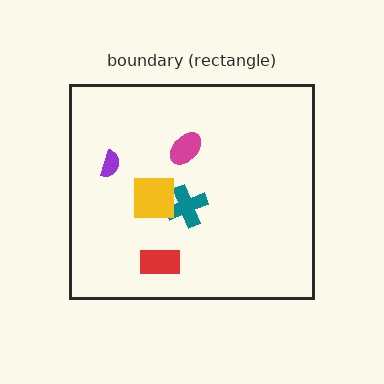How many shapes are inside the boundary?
5 inside, 0 outside.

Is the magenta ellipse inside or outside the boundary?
Inside.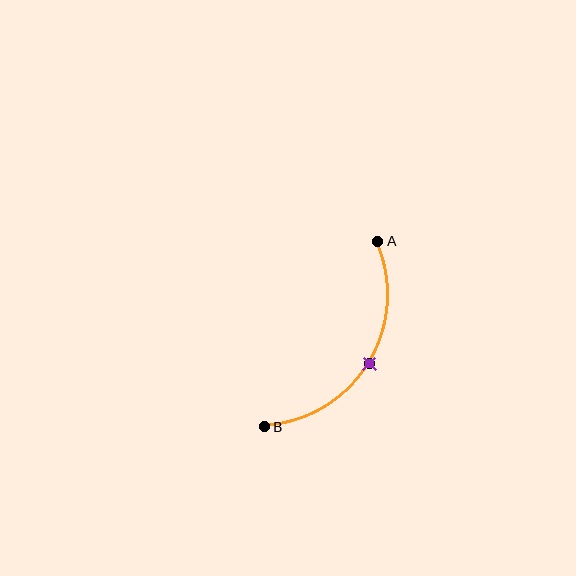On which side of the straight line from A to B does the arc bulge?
The arc bulges to the right of the straight line connecting A and B.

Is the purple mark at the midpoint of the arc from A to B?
Yes. The purple mark lies on the arc at equal arc-length from both A and B — it is the arc midpoint.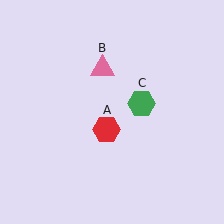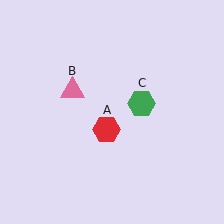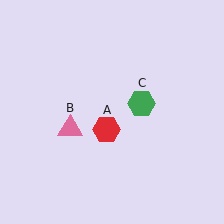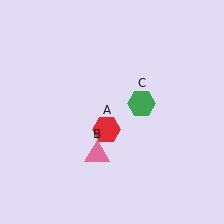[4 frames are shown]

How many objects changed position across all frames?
1 object changed position: pink triangle (object B).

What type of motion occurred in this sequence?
The pink triangle (object B) rotated counterclockwise around the center of the scene.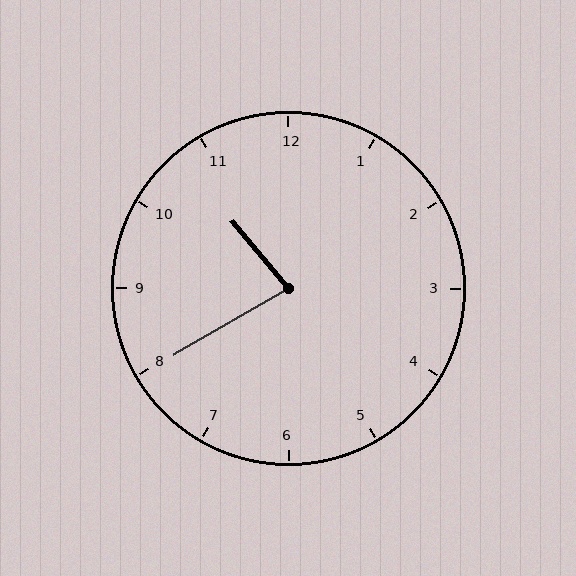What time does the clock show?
10:40.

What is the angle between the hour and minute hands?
Approximately 80 degrees.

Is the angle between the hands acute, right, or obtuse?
It is acute.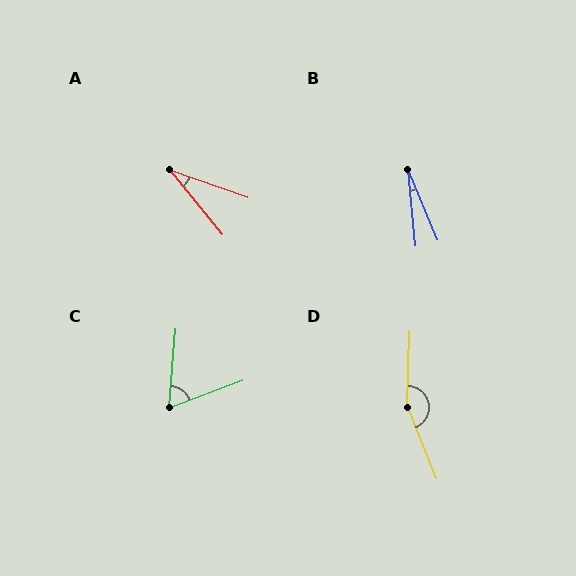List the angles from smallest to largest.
B (17°), A (31°), C (65°), D (157°).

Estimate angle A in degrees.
Approximately 31 degrees.